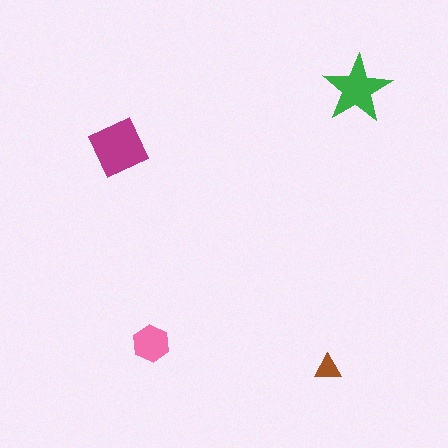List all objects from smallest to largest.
The brown triangle, the pink hexagon, the green star, the magenta square.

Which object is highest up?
The green star is topmost.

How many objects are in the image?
There are 4 objects in the image.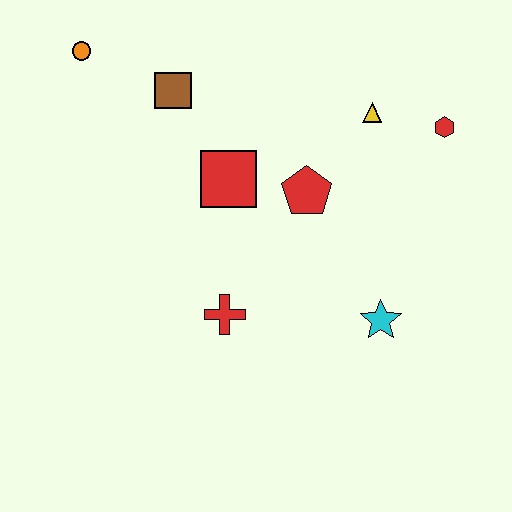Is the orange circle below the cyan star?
No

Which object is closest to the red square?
The red pentagon is closest to the red square.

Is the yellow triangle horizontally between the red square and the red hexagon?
Yes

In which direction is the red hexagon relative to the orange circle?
The red hexagon is to the right of the orange circle.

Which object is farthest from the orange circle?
The cyan star is farthest from the orange circle.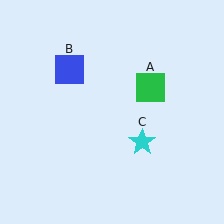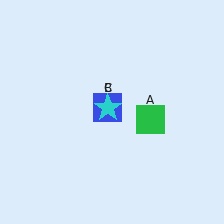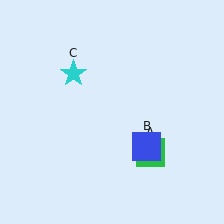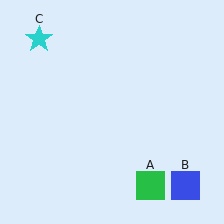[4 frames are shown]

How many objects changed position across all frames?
3 objects changed position: green square (object A), blue square (object B), cyan star (object C).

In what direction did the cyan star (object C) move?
The cyan star (object C) moved up and to the left.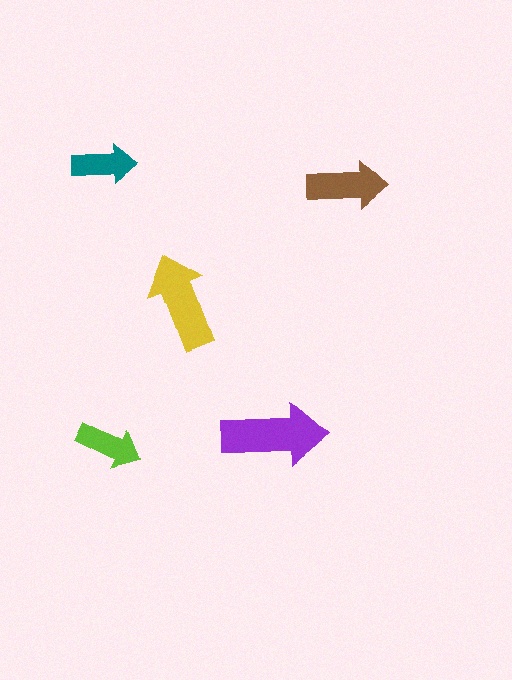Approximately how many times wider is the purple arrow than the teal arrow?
About 1.5 times wider.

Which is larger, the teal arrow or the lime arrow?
The lime one.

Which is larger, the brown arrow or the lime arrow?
The brown one.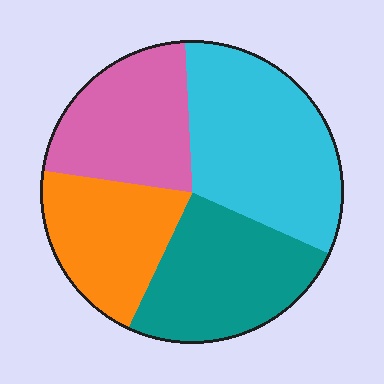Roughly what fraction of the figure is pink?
Pink covers roughly 20% of the figure.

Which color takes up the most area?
Cyan, at roughly 30%.